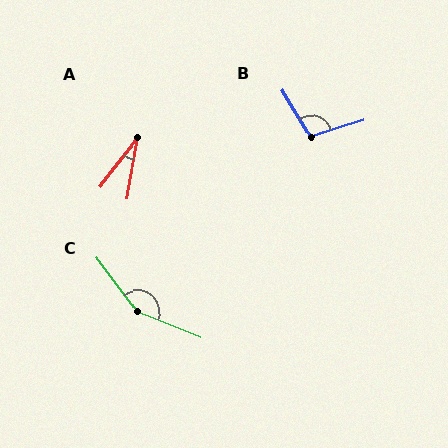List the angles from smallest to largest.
A (28°), B (104°), C (149°).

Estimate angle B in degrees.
Approximately 104 degrees.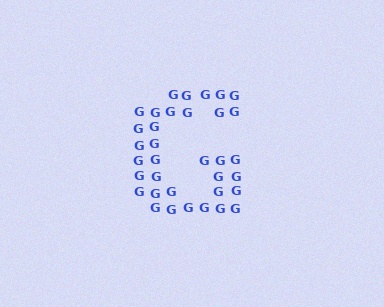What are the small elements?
The small elements are letter G's.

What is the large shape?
The large shape is the letter G.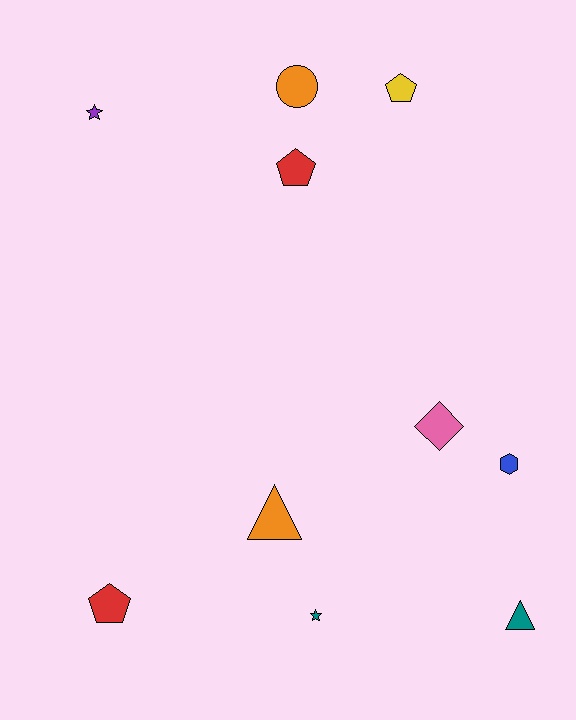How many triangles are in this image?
There are 2 triangles.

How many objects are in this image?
There are 10 objects.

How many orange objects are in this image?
There are 2 orange objects.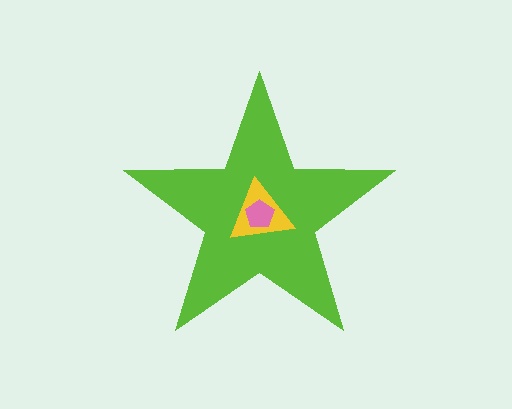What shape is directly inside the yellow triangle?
The pink pentagon.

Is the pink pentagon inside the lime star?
Yes.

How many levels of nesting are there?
3.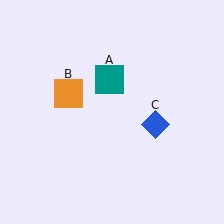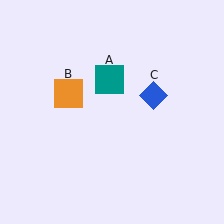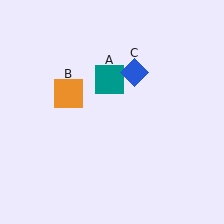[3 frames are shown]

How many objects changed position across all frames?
1 object changed position: blue diamond (object C).